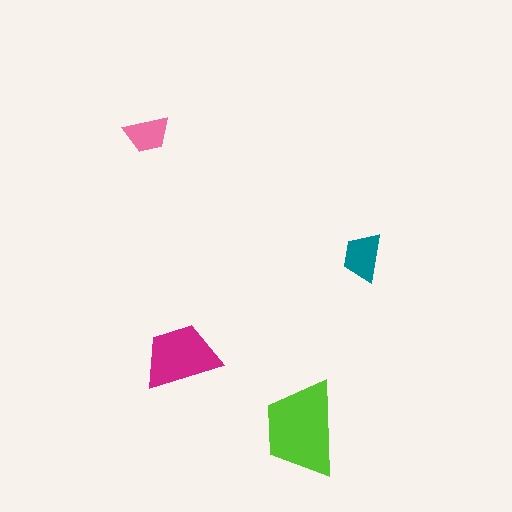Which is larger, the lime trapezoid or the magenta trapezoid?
The lime one.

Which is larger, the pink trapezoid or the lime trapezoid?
The lime one.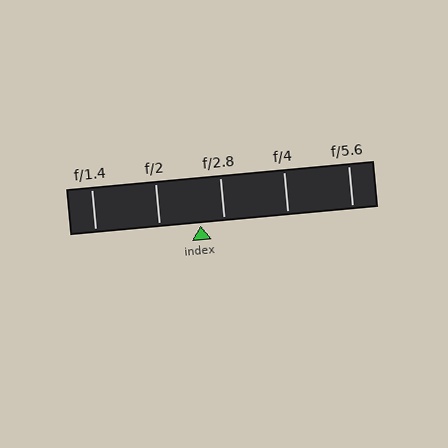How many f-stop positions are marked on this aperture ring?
There are 5 f-stop positions marked.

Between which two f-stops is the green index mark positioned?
The index mark is between f/2 and f/2.8.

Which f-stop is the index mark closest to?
The index mark is closest to f/2.8.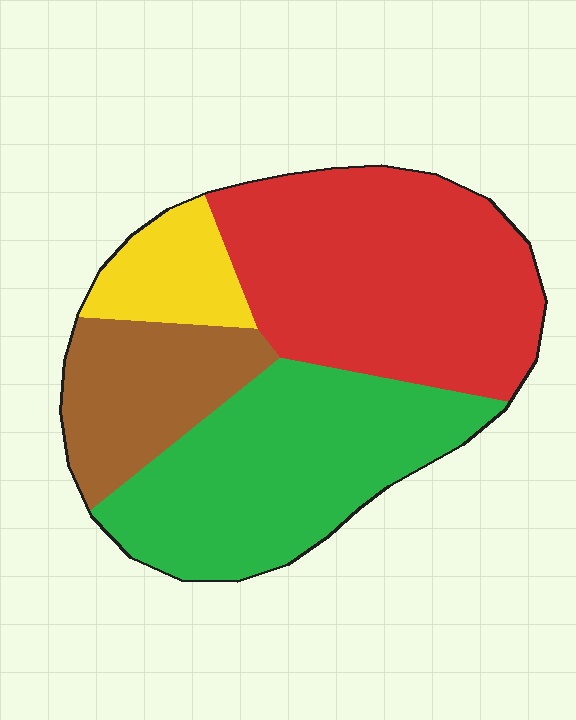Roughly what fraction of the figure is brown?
Brown takes up about one sixth (1/6) of the figure.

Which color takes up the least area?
Yellow, at roughly 10%.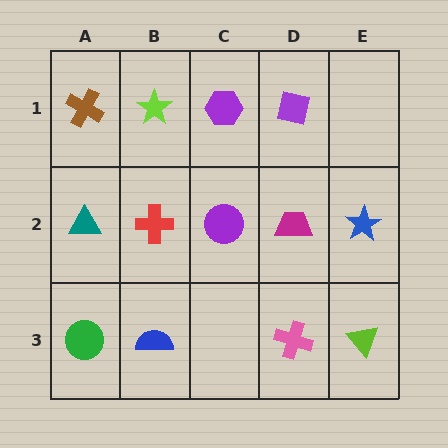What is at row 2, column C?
A purple circle.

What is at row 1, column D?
A purple square.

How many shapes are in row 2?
5 shapes.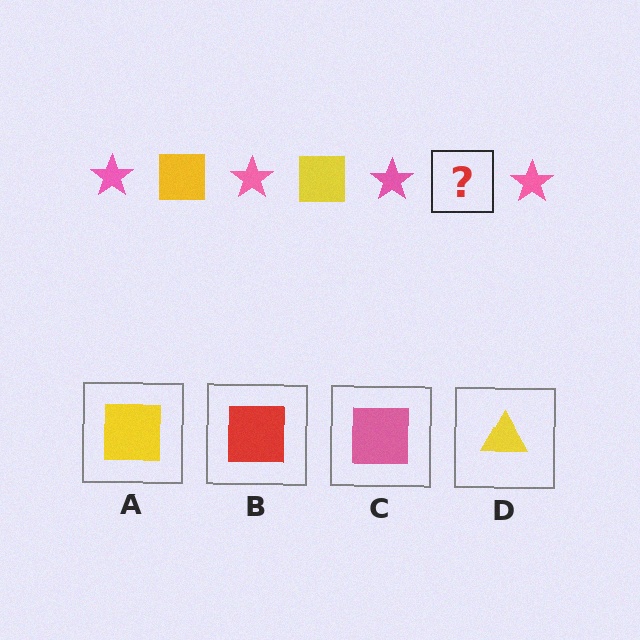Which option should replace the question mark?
Option A.